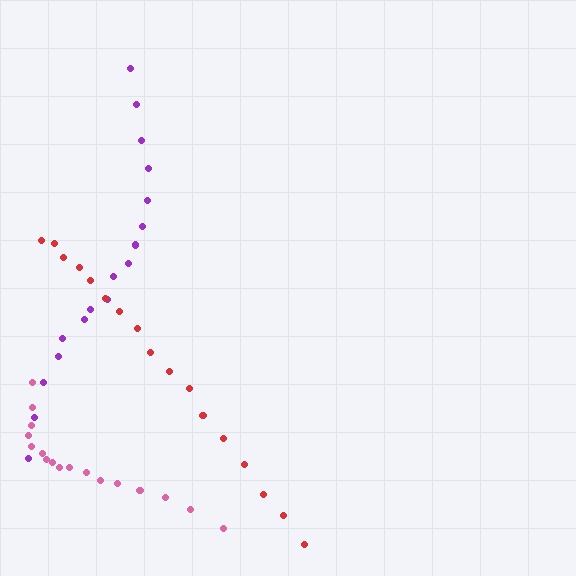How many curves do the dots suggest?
There are 3 distinct paths.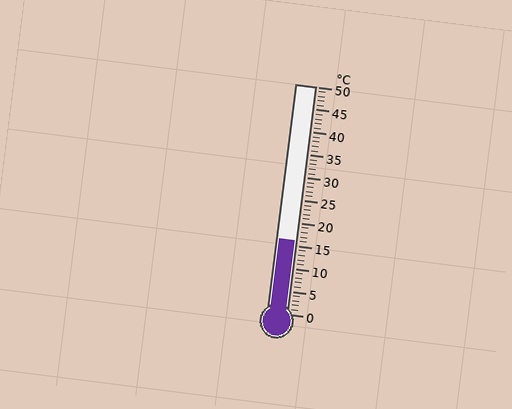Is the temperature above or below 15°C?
The temperature is above 15°C.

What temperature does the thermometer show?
The thermometer shows approximately 16°C.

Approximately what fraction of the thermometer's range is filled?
The thermometer is filled to approximately 30% of its range.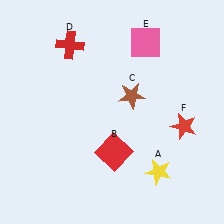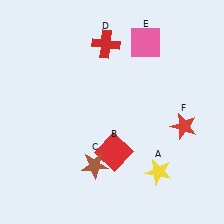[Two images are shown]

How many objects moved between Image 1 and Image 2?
2 objects moved between the two images.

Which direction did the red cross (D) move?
The red cross (D) moved right.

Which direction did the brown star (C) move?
The brown star (C) moved down.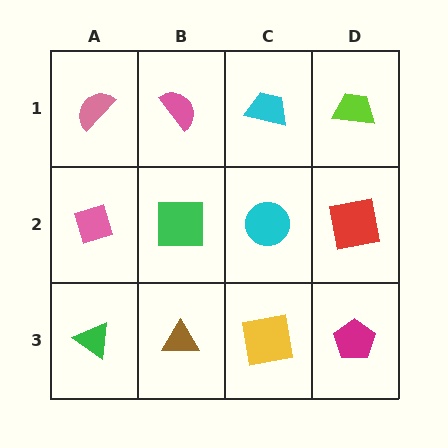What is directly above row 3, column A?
A pink diamond.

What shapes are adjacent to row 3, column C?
A cyan circle (row 2, column C), a brown triangle (row 3, column B), a magenta pentagon (row 3, column D).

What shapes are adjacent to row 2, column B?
A pink semicircle (row 1, column B), a brown triangle (row 3, column B), a pink diamond (row 2, column A), a cyan circle (row 2, column C).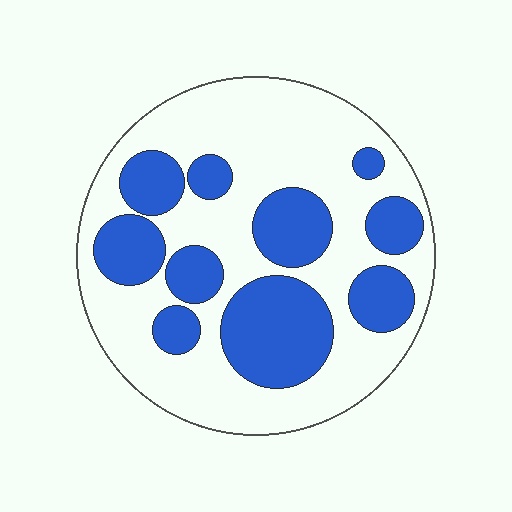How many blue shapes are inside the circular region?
10.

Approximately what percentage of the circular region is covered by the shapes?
Approximately 35%.